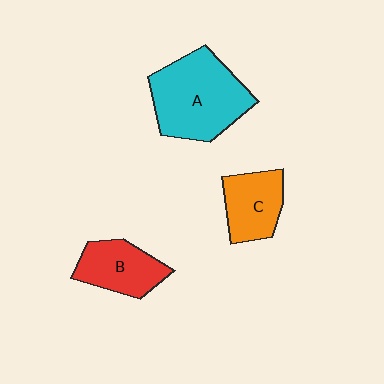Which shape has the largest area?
Shape A (cyan).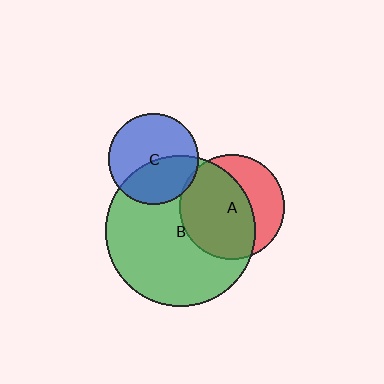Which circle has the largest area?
Circle B (green).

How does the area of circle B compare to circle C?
Approximately 2.8 times.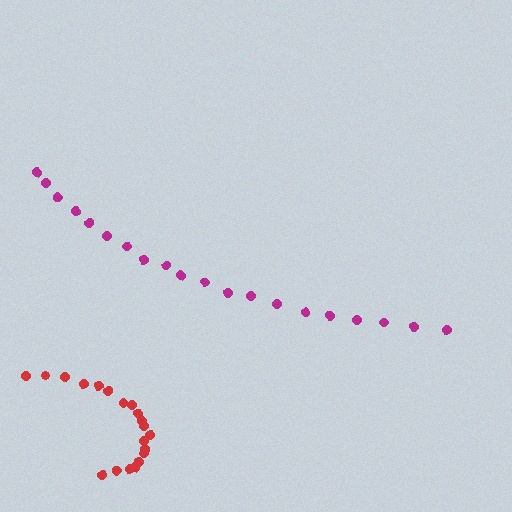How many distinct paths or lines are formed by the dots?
There are 2 distinct paths.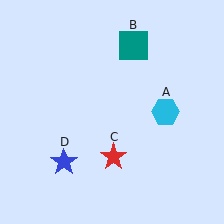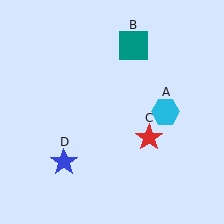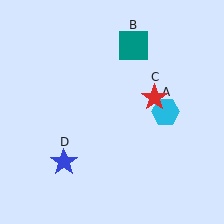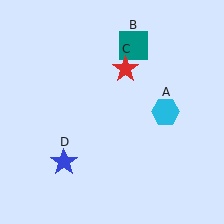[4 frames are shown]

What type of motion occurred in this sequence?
The red star (object C) rotated counterclockwise around the center of the scene.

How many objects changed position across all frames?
1 object changed position: red star (object C).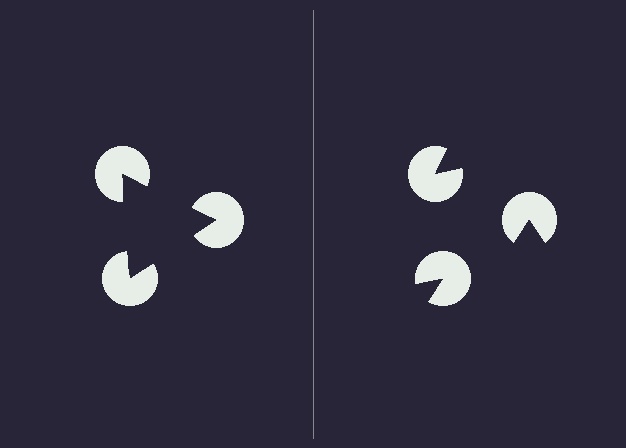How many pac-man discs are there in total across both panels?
6 — 3 on each side.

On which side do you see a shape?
An illusory triangle appears on the left side. On the right side the wedge cuts are rotated, so no coherent shape forms.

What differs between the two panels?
The pac-man discs are positioned identically on both sides; only the wedge orientations differ. On the left they align to a triangle; on the right they are misaligned.